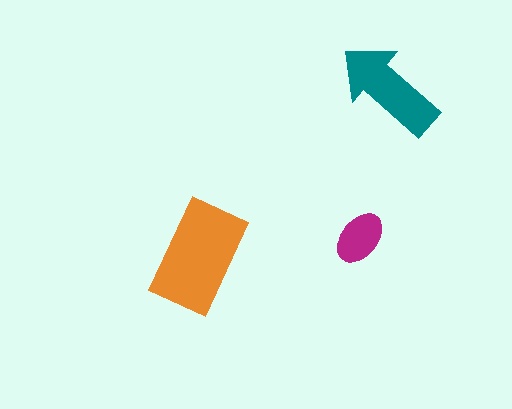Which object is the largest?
The orange rectangle.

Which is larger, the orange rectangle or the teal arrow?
The orange rectangle.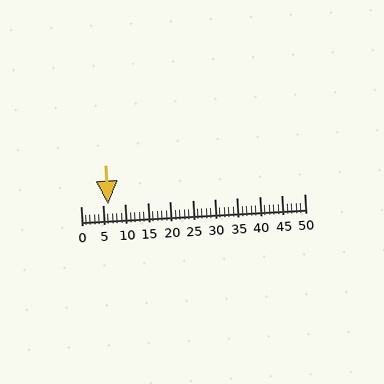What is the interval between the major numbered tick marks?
The major tick marks are spaced 5 units apart.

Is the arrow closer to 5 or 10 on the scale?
The arrow is closer to 5.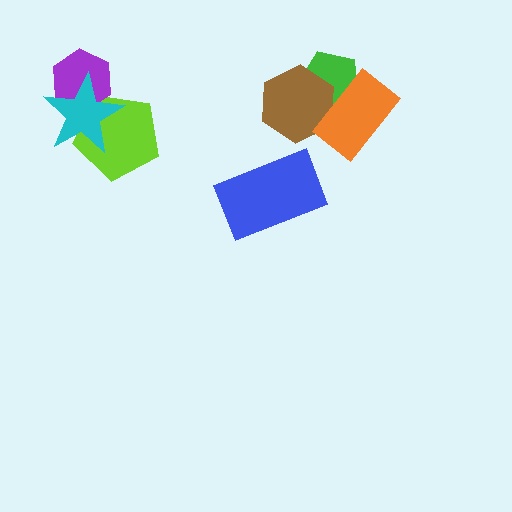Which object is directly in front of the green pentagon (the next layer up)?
The brown hexagon is directly in front of the green pentagon.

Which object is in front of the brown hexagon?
The orange rectangle is in front of the brown hexagon.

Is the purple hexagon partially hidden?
Yes, it is partially covered by another shape.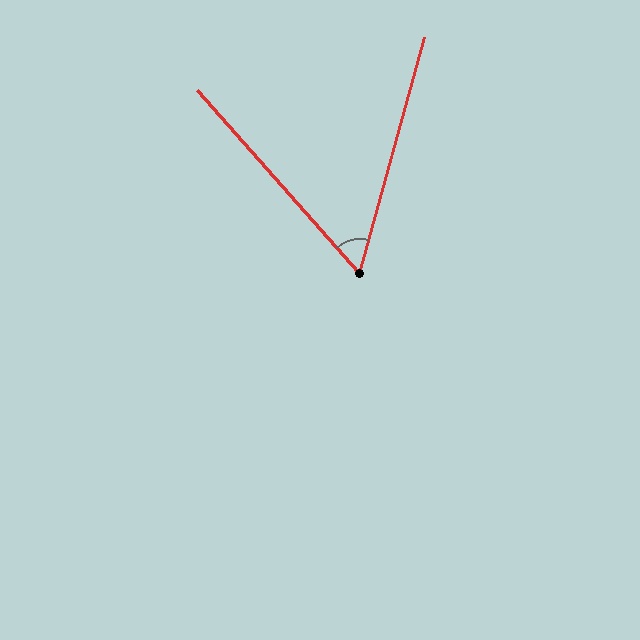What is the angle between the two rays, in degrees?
Approximately 57 degrees.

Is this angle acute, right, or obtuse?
It is acute.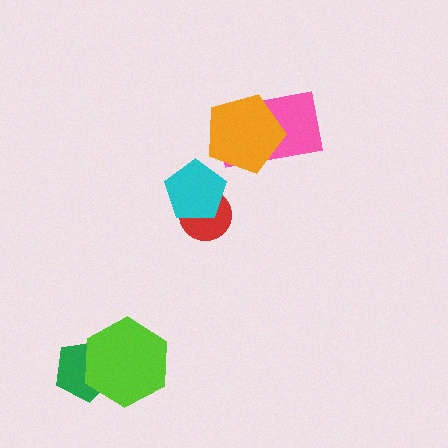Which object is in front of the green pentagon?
The lime hexagon is in front of the green pentagon.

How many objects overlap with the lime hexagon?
1 object overlaps with the lime hexagon.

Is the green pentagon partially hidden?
Yes, it is partially covered by another shape.